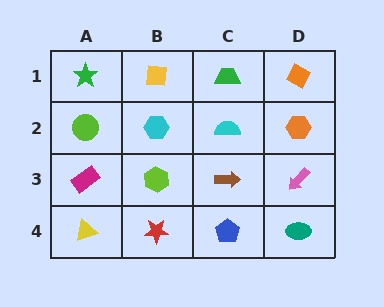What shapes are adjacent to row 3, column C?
A cyan semicircle (row 2, column C), a blue pentagon (row 4, column C), a lime hexagon (row 3, column B), a pink arrow (row 3, column D).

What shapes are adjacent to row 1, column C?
A cyan semicircle (row 2, column C), a yellow square (row 1, column B), an orange diamond (row 1, column D).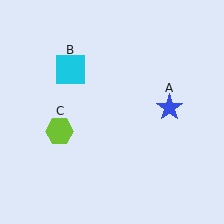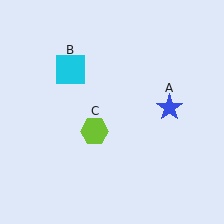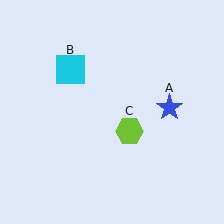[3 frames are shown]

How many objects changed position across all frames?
1 object changed position: lime hexagon (object C).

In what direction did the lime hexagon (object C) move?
The lime hexagon (object C) moved right.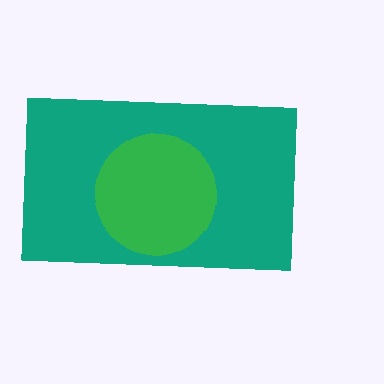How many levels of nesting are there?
2.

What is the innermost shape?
The green circle.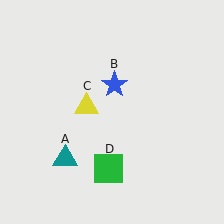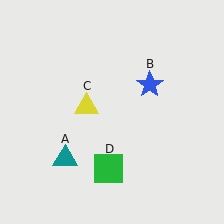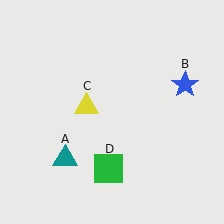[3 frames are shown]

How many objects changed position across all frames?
1 object changed position: blue star (object B).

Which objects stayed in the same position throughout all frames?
Teal triangle (object A) and yellow triangle (object C) and green square (object D) remained stationary.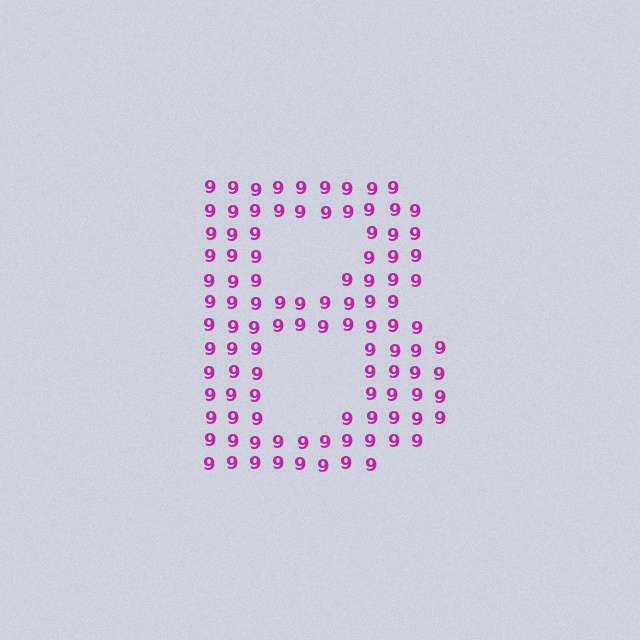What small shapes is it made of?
It is made of small digit 9's.